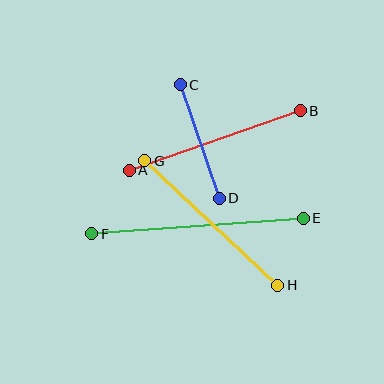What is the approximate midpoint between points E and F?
The midpoint is at approximately (198, 226) pixels.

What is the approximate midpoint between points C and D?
The midpoint is at approximately (200, 141) pixels.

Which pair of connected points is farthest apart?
Points E and F are farthest apart.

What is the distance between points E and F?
The distance is approximately 212 pixels.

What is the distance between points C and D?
The distance is approximately 120 pixels.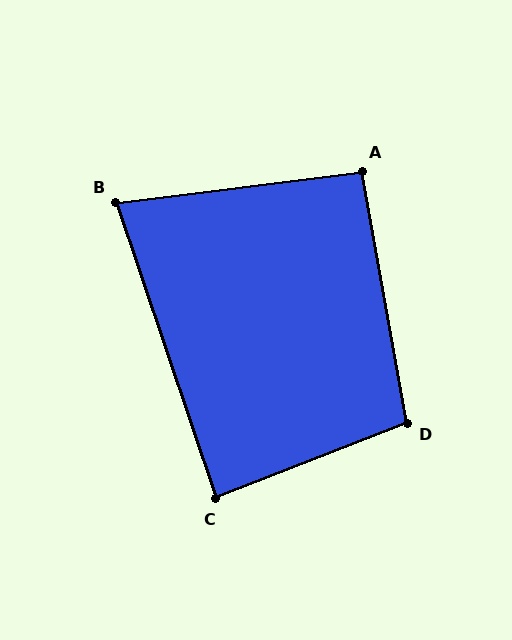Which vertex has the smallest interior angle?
B, at approximately 79 degrees.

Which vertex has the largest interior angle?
D, at approximately 101 degrees.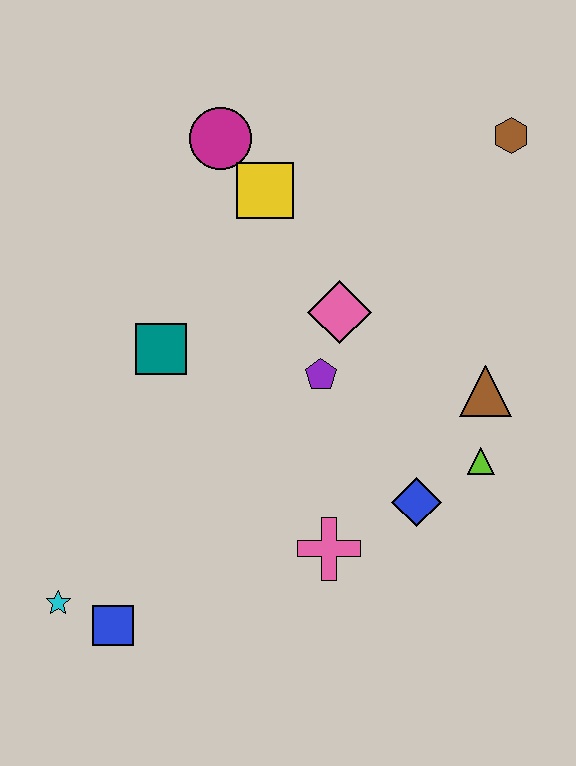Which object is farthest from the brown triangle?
The cyan star is farthest from the brown triangle.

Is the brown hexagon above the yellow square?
Yes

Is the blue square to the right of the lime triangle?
No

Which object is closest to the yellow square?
The magenta circle is closest to the yellow square.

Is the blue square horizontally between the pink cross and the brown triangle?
No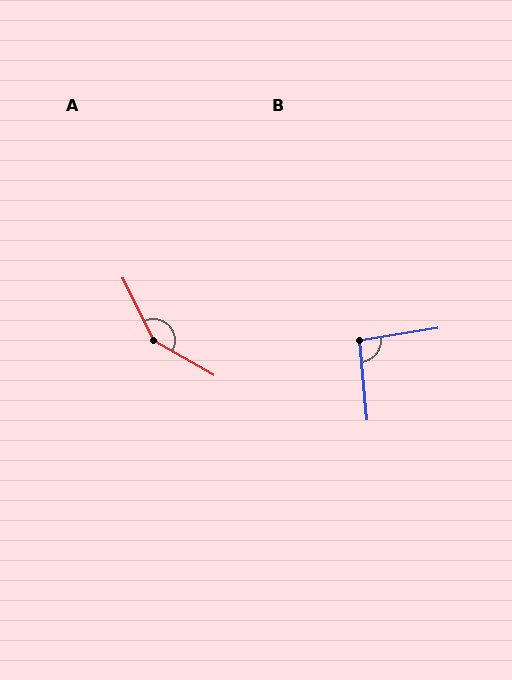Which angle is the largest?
A, at approximately 145 degrees.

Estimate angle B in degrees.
Approximately 93 degrees.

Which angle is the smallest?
B, at approximately 93 degrees.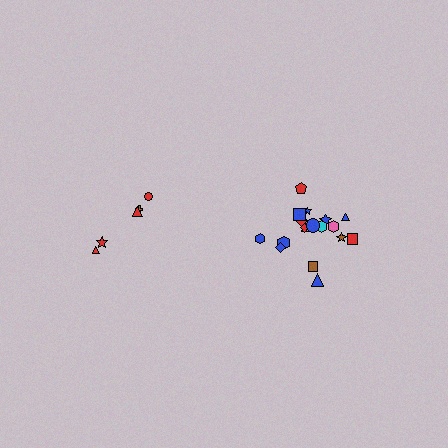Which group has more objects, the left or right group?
The right group.